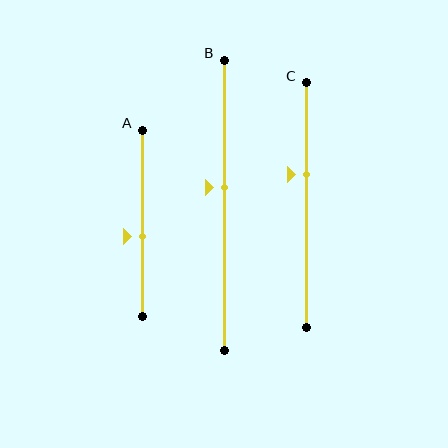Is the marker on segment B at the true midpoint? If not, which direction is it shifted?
No, the marker on segment B is shifted upward by about 6% of the segment length.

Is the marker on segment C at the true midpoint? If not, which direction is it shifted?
No, the marker on segment C is shifted upward by about 12% of the segment length.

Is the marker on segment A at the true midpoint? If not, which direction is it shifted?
No, the marker on segment A is shifted downward by about 7% of the segment length.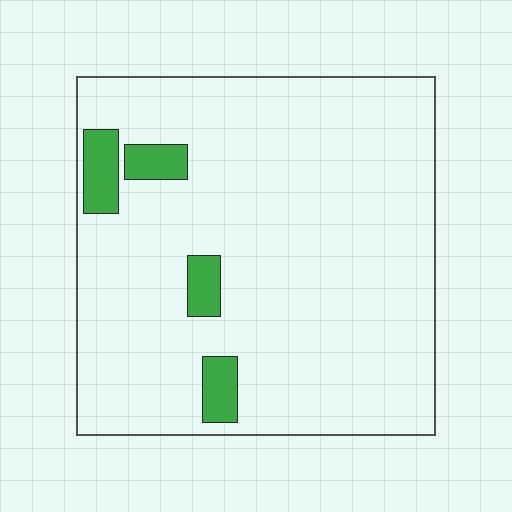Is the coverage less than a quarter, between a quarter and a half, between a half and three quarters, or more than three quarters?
Less than a quarter.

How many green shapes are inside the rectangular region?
4.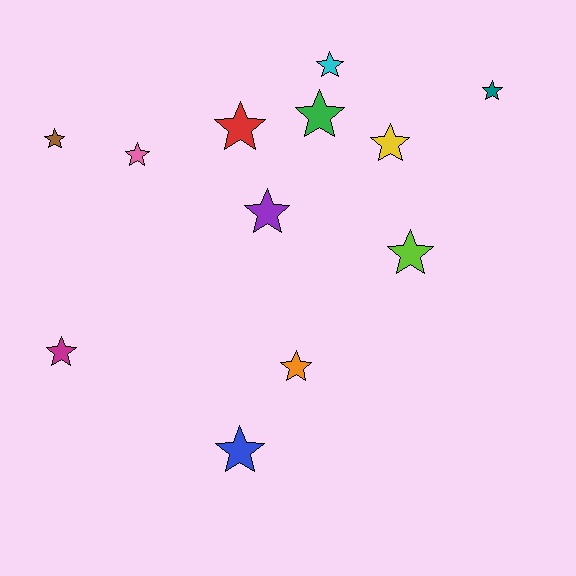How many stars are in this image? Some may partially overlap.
There are 12 stars.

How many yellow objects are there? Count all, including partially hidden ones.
There is 1 yellow object.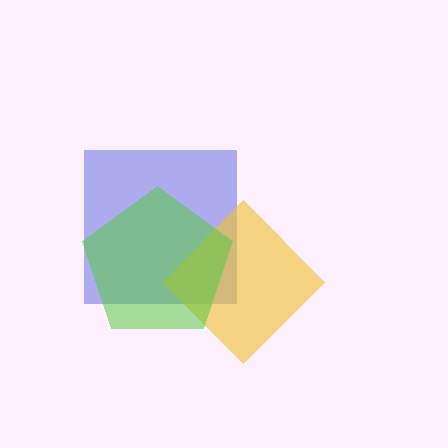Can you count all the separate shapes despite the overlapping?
Yes, there are 3 separate shapes.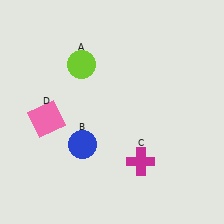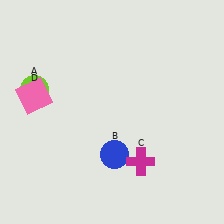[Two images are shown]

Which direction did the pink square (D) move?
The pink square (D) moved up.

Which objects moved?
The objects that moved are: the lime circle (A), the blue circle (B), the pink square (D).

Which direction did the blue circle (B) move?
The blue circle (B) moved right.